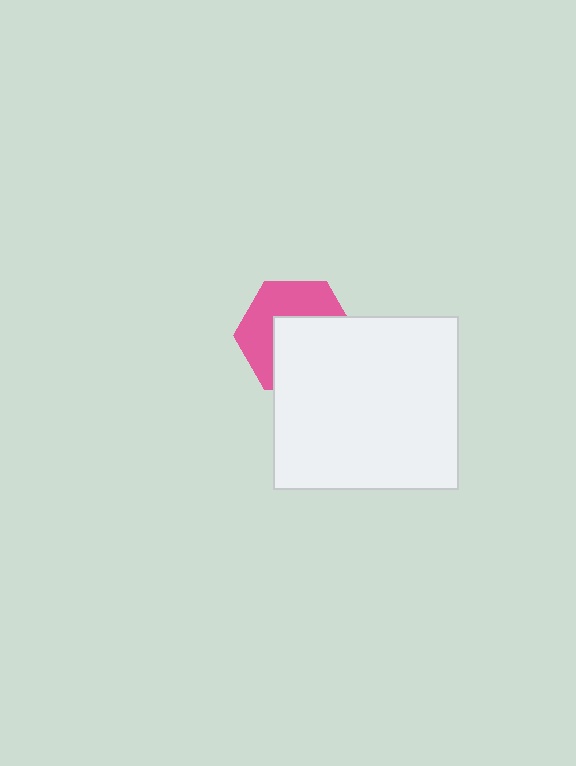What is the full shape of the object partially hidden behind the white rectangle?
The partially hidden object is a pink hexagon.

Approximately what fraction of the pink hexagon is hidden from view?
Roughly 52% of the pink hexagon is hidden behind the white rectangle.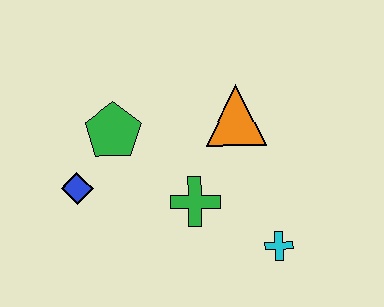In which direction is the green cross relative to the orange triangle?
The green cross is below the orange triangle.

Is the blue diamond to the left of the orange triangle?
Yes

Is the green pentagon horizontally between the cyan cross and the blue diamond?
Yes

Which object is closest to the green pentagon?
The blue diamond is closest to the green pentagon.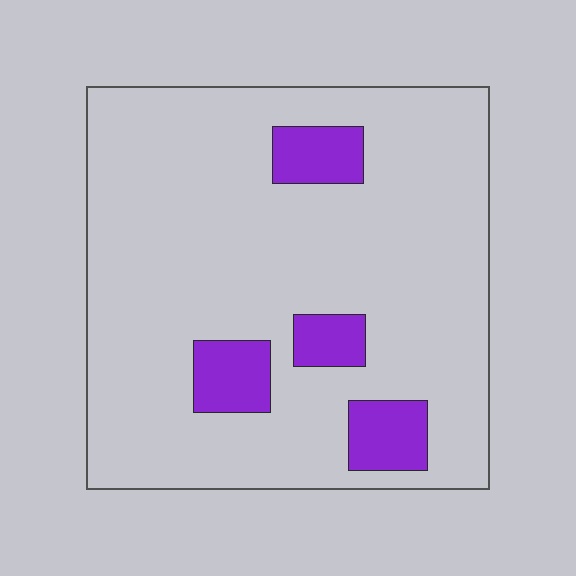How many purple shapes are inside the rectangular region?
4.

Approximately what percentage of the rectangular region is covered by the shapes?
Approximately 15%.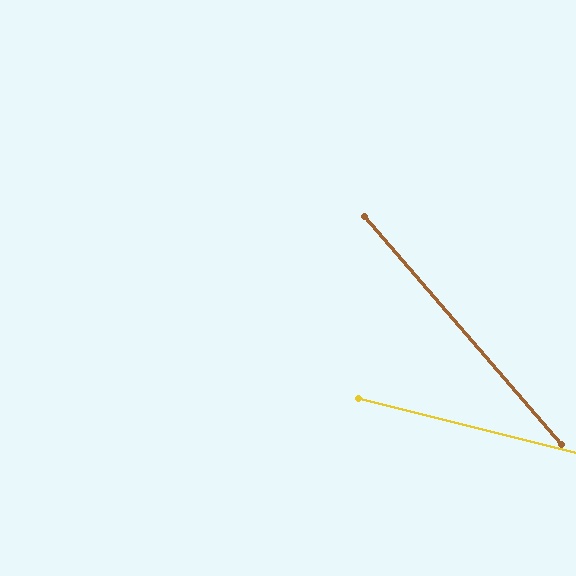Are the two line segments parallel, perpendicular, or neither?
Neither parallel nor perpendicular — they differ by about 35°.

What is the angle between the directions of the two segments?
Approximately 35 degrees.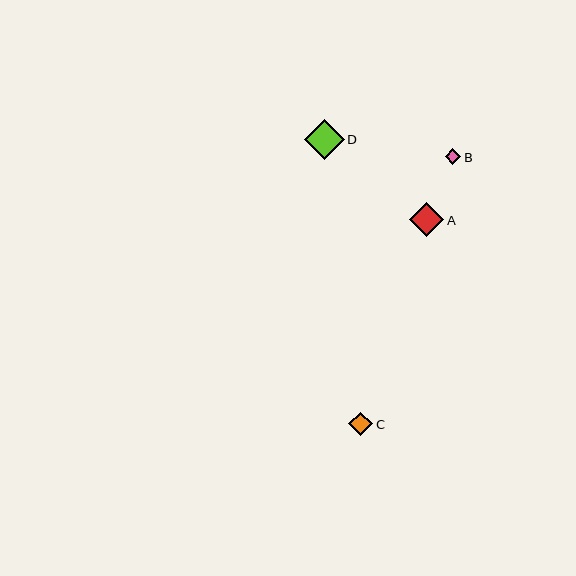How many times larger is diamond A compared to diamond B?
Diamond A is approximately 2.2 times the size of diamond B.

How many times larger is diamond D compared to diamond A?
Diamond D is approximately 1.2 times the size of diamond A.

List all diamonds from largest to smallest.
From largest to smallest: D, A, C, B.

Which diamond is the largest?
Diamond D is the largest with a size of approximately 40 pixels.